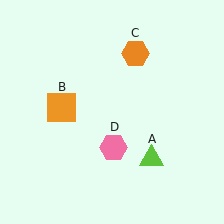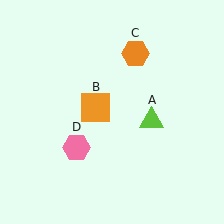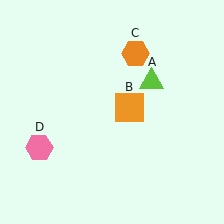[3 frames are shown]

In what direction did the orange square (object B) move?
The orange square (object B) moved right.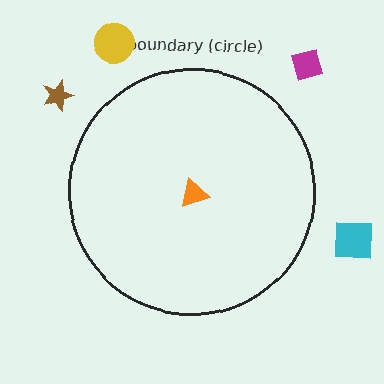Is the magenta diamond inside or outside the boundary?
Outside.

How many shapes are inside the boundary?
1 inside, 4 outside.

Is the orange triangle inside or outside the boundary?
Inside.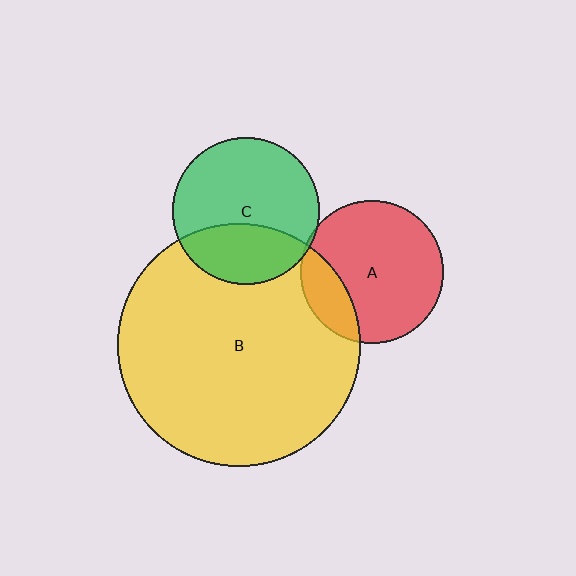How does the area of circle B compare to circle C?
Approximately 2.8 times.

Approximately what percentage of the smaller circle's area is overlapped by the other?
Approximately 20%.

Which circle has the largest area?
Circle B (yellow).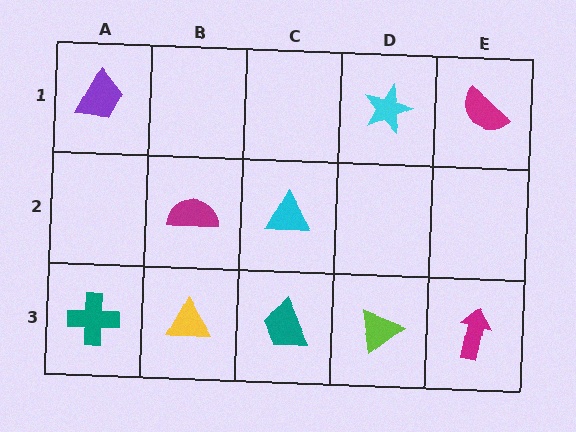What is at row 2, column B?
A magenta semicircle.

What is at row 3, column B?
A yellow triangle.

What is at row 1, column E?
A magenta semicircle.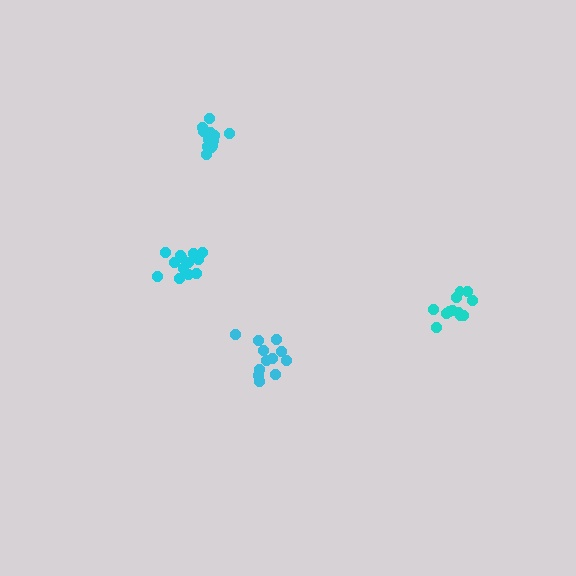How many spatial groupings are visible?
There are 4 spatial groupings.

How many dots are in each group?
Group 1: 13 dots, Group 2: 12 dots, Group 3: 12 dots, Group 4: 12 dots (49 total).